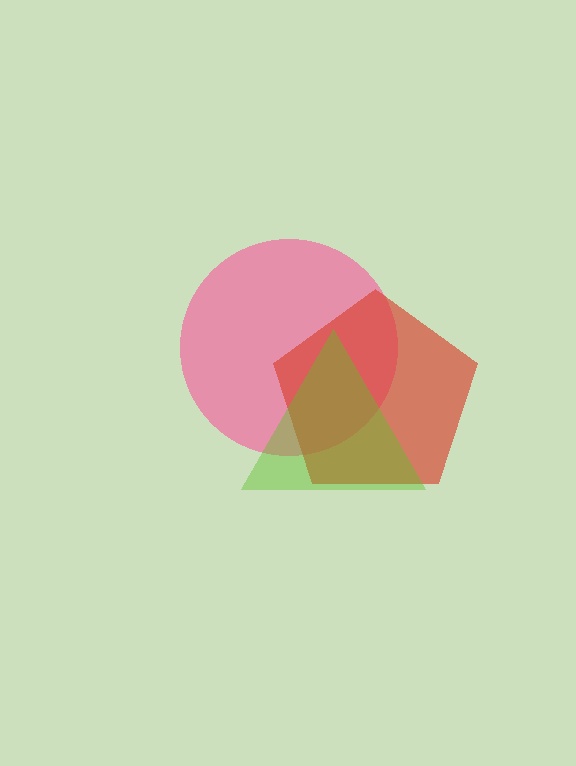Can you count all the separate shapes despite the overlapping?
Yes, there are 3 separate shapes.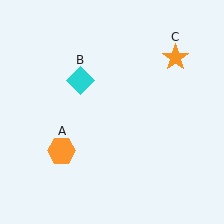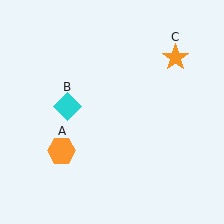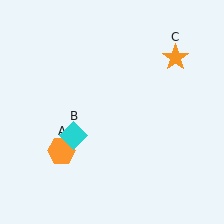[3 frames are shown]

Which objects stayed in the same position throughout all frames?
Orange hexagon (object A) and orange star (object C) remained stationary.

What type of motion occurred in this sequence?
The cyan diamond (object B) rotated counterclockwise around the center of the scene.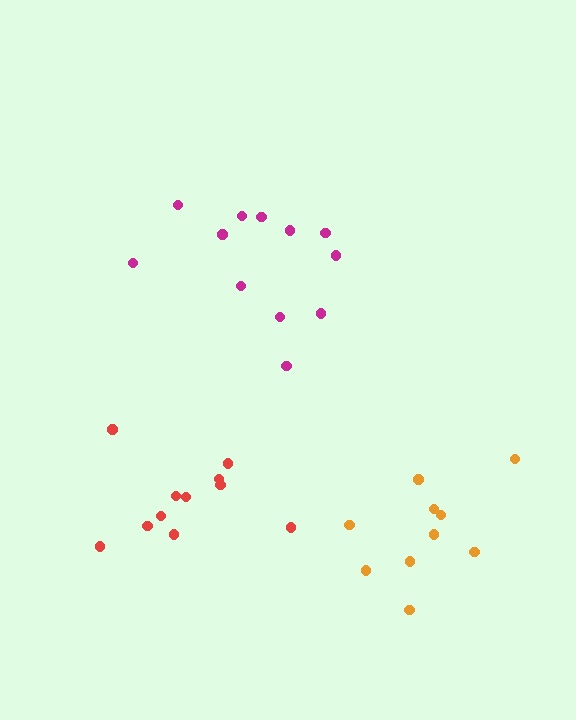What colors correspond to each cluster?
The clusters are colored: orange, magenta, red.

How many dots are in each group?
Group 1: 10 dots, Group 2: 12 dots, Group 3: 11 dots (33 total).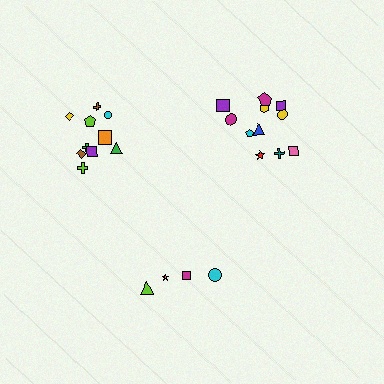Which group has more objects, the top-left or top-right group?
The top-right group.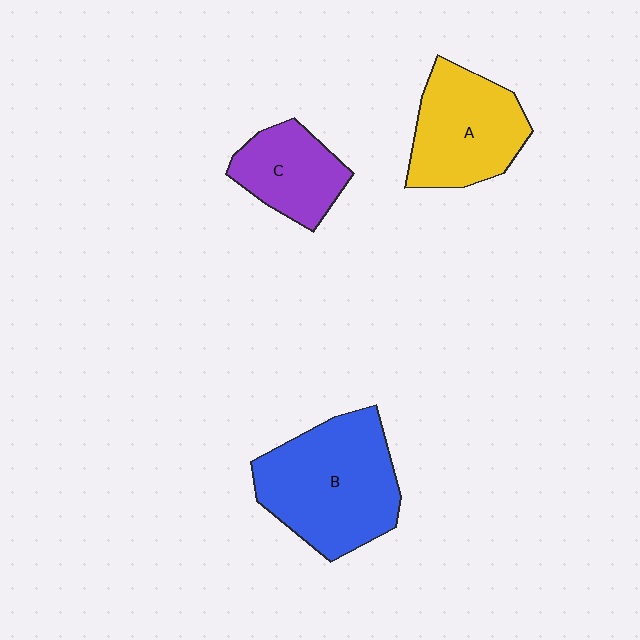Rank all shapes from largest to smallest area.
From largest to smallest: B (blue), A (yellow), C (purple).